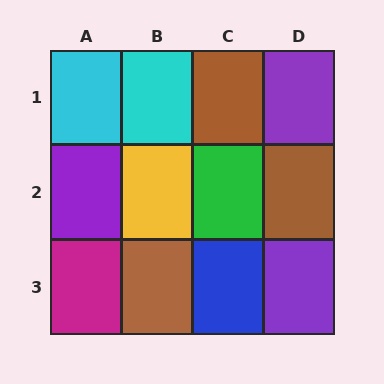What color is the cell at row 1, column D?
Purple.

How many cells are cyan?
2 cells are cyan.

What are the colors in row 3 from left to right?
Magenta, brown, blue, purple.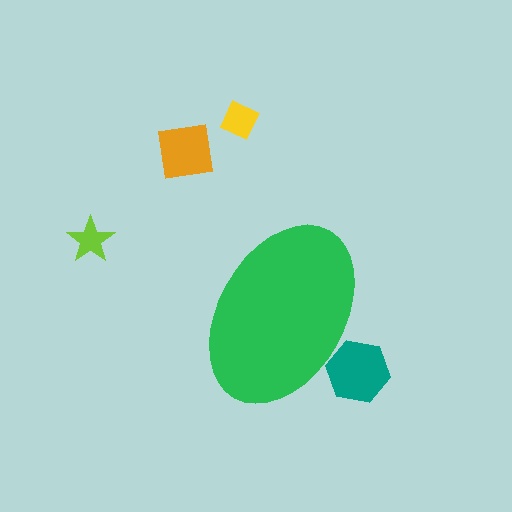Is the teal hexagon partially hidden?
Yes, the teal hexagon is partially hidden behind the green ellipse.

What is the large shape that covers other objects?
A green ellipse.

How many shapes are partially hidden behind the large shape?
1 shape is partially hidden.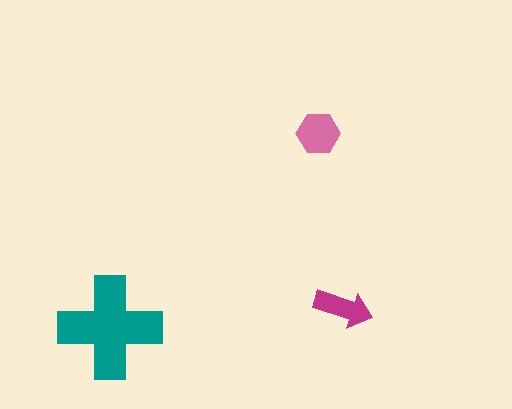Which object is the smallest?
The magenta arrow.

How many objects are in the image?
There are 3 objects in the image.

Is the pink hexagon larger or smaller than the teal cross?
Smaller.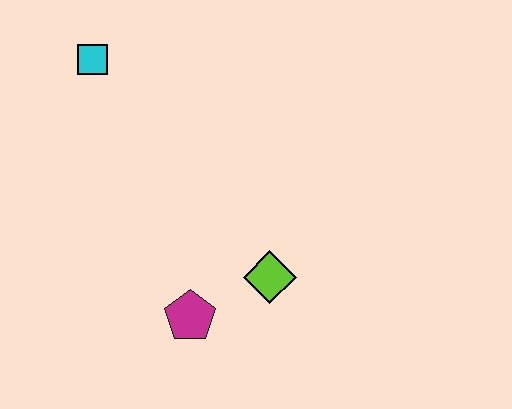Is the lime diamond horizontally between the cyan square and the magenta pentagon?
No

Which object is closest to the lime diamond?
The magenta pentagon is closest to the lime diamond.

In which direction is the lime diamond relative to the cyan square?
The lime diamond is below the cyan square.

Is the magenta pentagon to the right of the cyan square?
Yes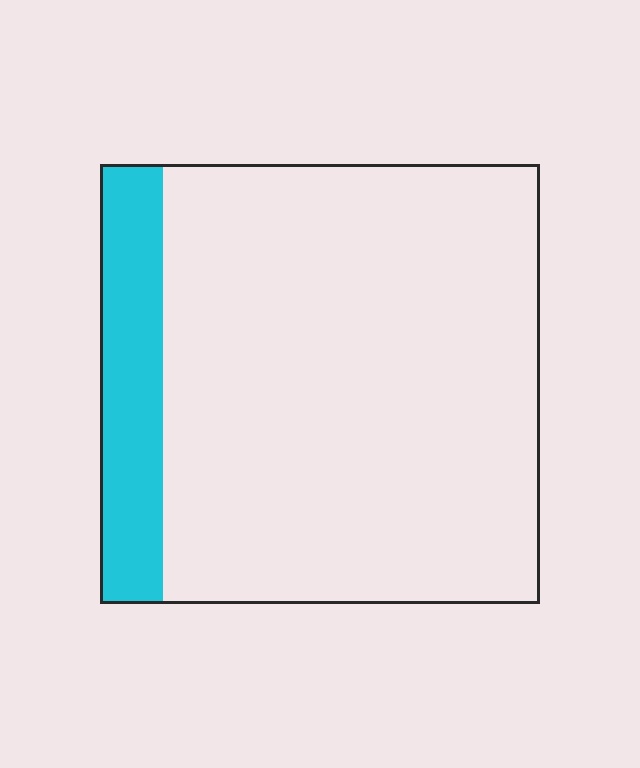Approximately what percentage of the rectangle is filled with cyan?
Approximately 15%.